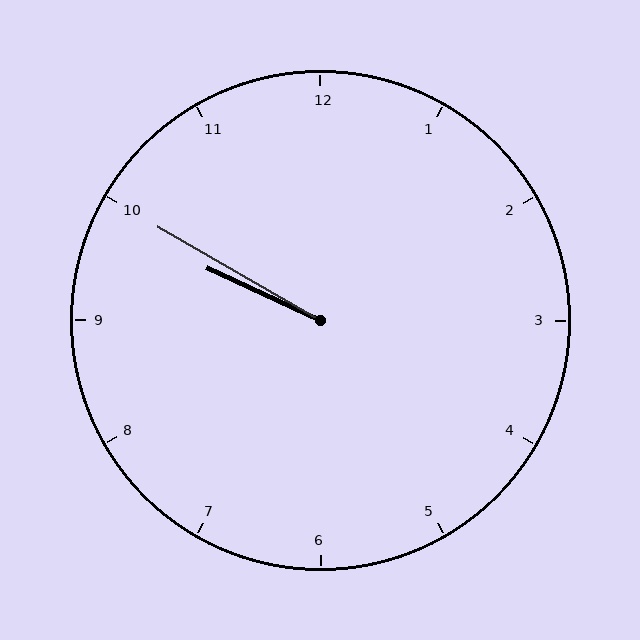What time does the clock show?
9:50.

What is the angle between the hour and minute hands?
Approximately 5 degrees.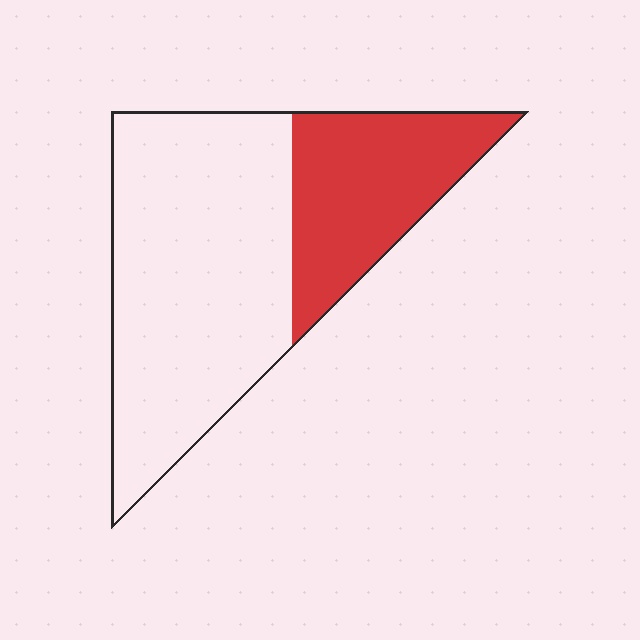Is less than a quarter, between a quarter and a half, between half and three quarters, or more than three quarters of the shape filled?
Between a quarter and a half.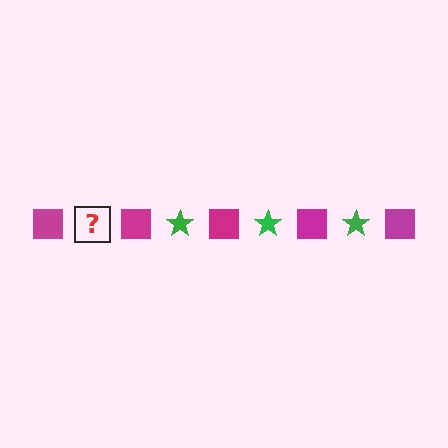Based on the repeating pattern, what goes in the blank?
The blank should be a green star.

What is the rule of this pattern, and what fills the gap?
The rule is that the pattern alternates between magenta square and green star. The gap should be filled with a green star.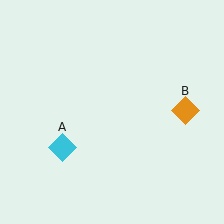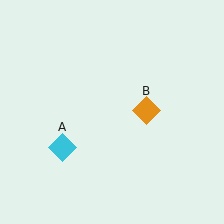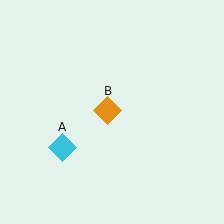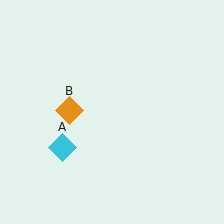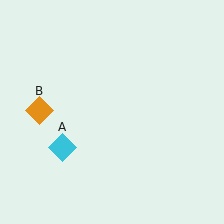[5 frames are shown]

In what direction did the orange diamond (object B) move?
The orange diamond (object B) moved left.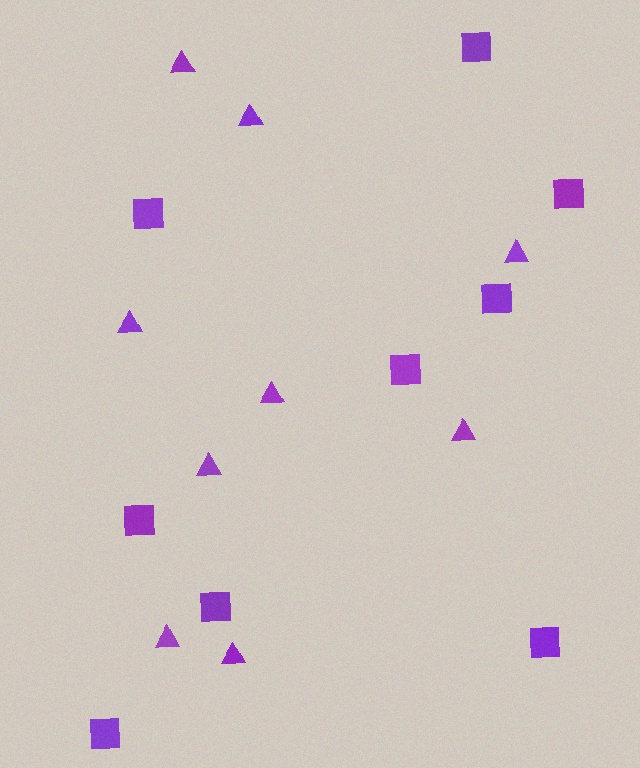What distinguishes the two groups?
There are 2 groups: one group of squares (9) and one group of triangles (9).